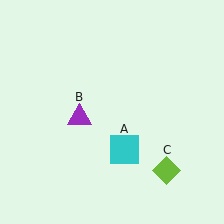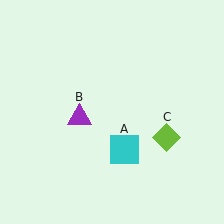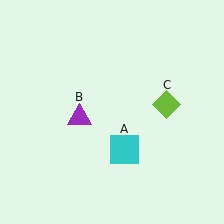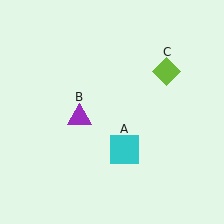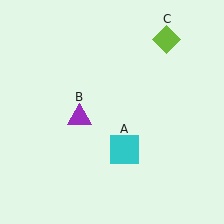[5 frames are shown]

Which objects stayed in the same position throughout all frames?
Cyan square (object A) and purple triangle (object B) remained stationary.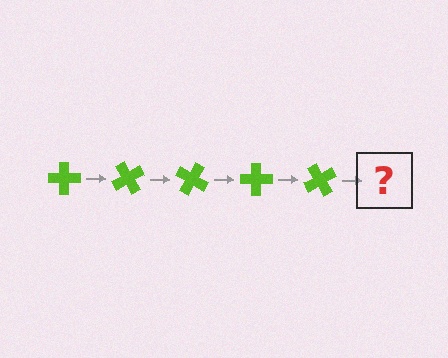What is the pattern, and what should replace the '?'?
The pattern is that the cross rotates 60 degrees each step. The '?' should be a lime cross rotated 300 degrees.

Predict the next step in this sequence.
The next step is a lime cross rotated 300 degrees.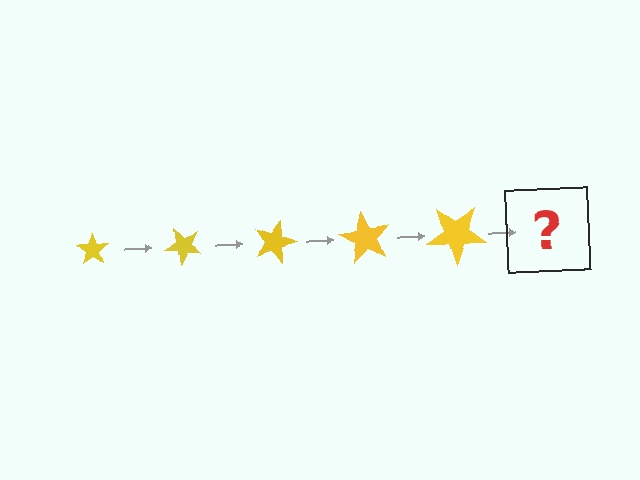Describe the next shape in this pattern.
It should be a star, larger than the previous one and rotated 225 degrees from the start.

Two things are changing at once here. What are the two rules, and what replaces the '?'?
The two rules are that the star grows larger each step and it rotates 45 degrees each step. The '?' should be a star, larger than the previous one and rotated 225 degrees from the start.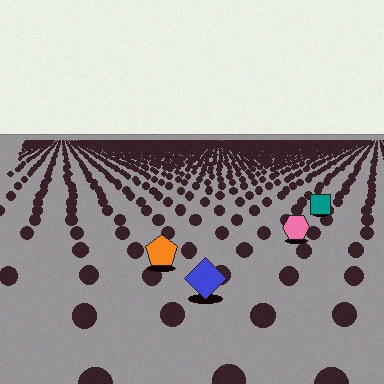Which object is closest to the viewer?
The blue diamond is closest. The texture marks near it are larger and more spread out.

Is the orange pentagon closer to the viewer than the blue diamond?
No. The blue diamond is closer — you can tell from the texture gradient: the ground texture is coarser near it.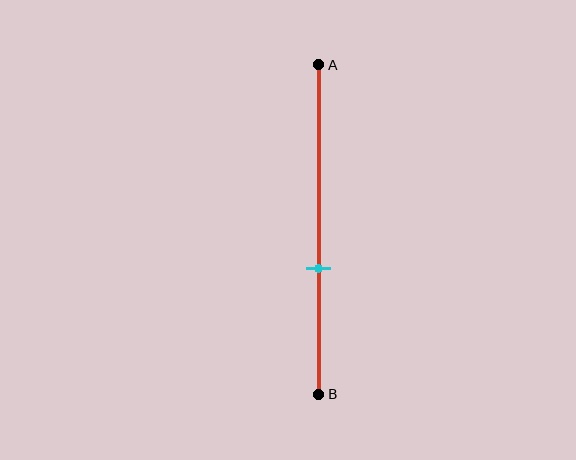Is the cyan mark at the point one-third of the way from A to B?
No, the mark is at about 60% from A, not at the 33% one-third point.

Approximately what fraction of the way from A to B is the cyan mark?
The cyan mark is approximately 60% of the way from A to B.